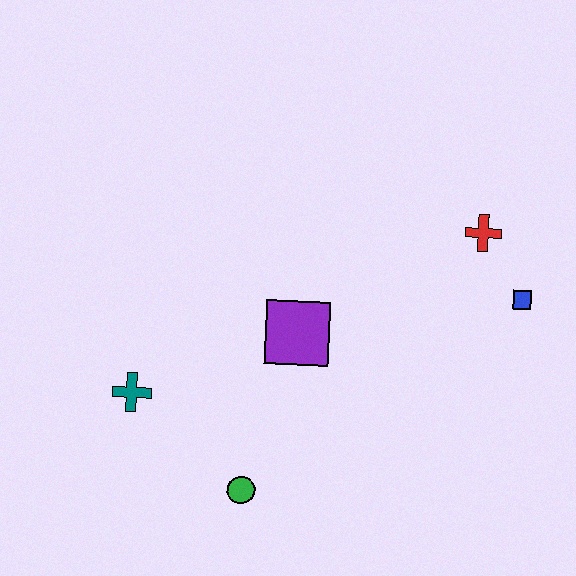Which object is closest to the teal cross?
The green circle is closest to the teal cross.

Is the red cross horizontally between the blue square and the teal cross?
Yes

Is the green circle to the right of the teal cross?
Yes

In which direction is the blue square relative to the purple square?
The blue square is to the right of the purple square.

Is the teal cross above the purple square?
No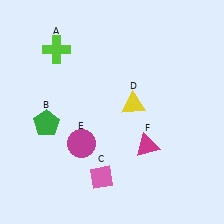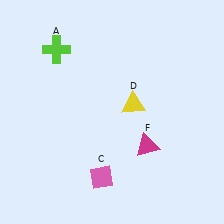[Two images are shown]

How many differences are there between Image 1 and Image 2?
There are 2 differences between the two images.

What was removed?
The green pentagon (B), the magenta circle (E) were removed in Image 2.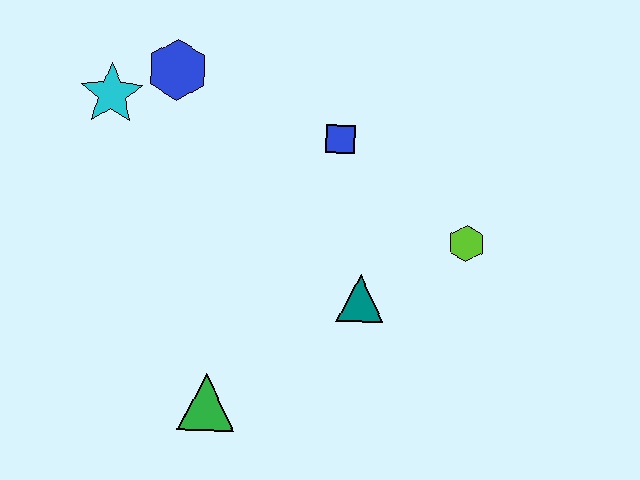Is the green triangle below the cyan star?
Yes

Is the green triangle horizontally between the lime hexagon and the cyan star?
Yes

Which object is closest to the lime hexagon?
The teal triangle is closest to the lime hexagon.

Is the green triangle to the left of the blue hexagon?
No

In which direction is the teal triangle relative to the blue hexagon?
The teal triangle is below the blue hexagon.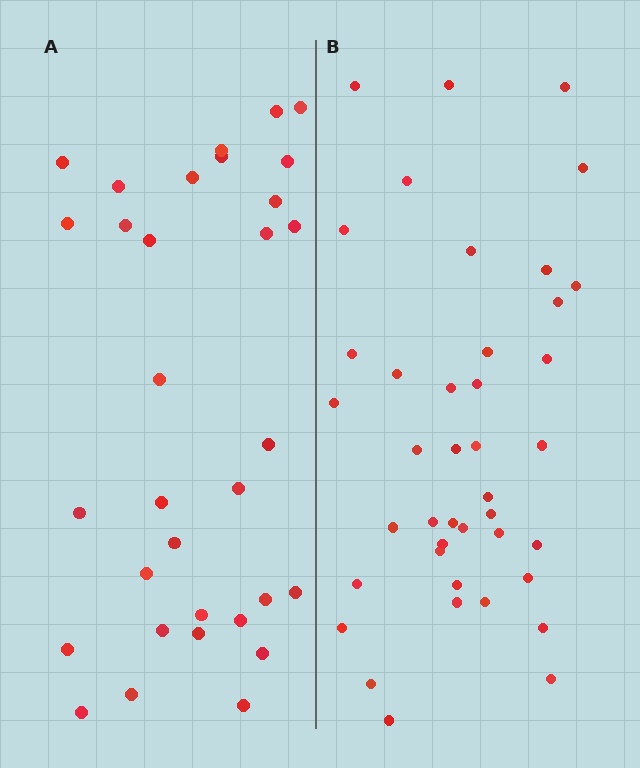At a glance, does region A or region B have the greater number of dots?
Region B (the right region) has more dots.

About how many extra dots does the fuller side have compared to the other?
Region B has roughly 8 or so more dots than region A.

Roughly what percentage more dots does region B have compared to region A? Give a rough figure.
About 30% more.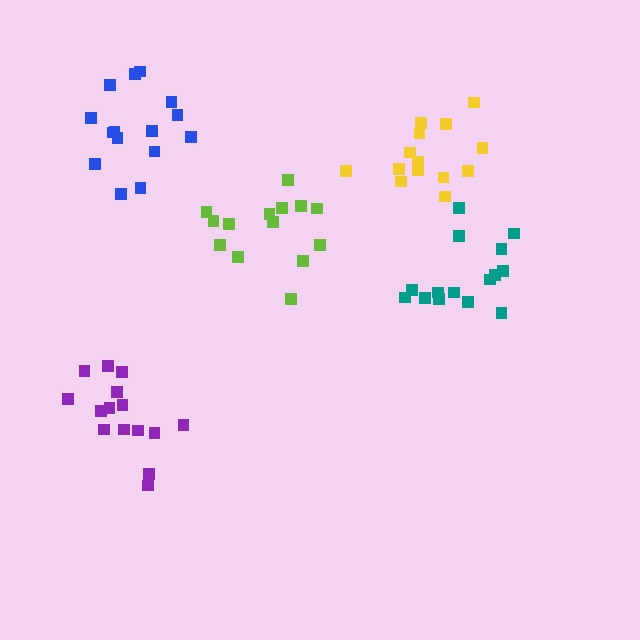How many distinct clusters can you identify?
There are 5 distinct clusters.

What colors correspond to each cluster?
The clusters are colored: purple, lime, teal, blue, yellow.